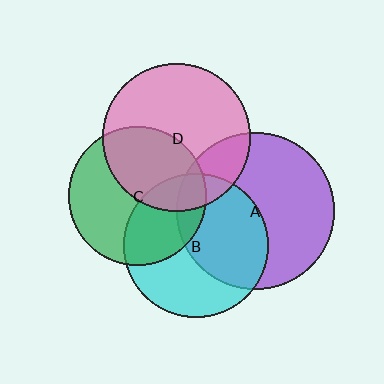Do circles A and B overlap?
Yes.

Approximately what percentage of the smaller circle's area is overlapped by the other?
Approximately 50%.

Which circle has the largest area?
Circle A (purple).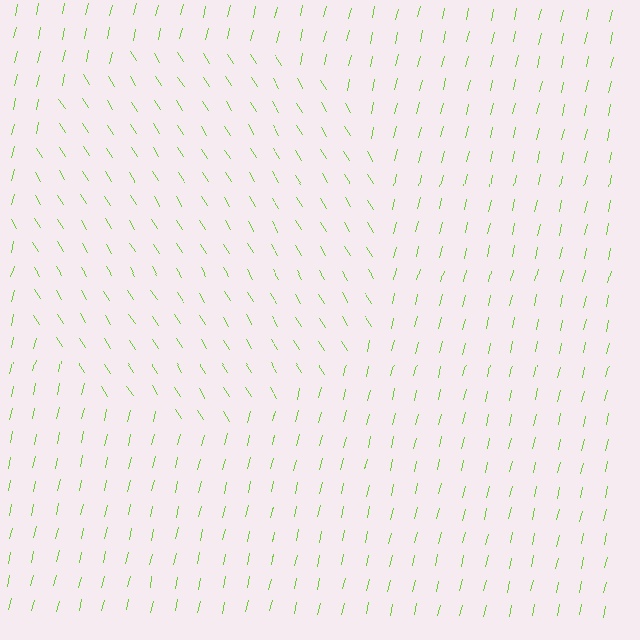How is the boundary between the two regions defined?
The boundary is defined purely by a change in line orientation (approximately 45 degrees difference). All lines are the same color and thickness.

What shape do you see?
I see a circle.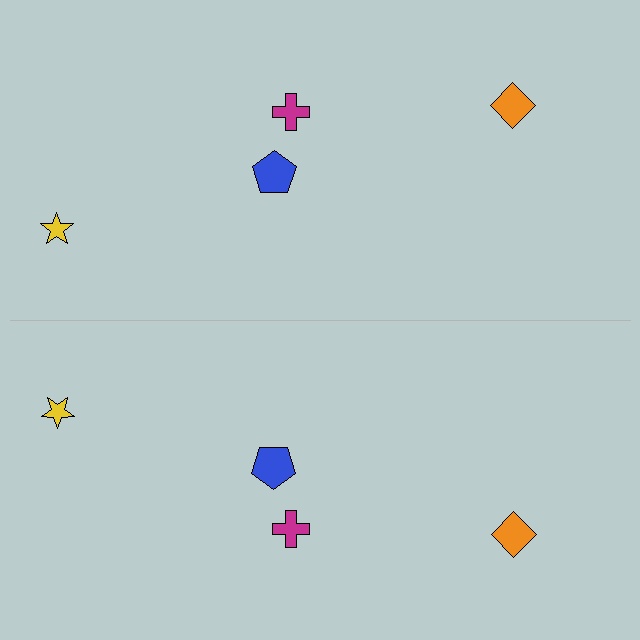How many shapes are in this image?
There are 8 shapes in this image.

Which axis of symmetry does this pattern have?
The pattern has a horizontal axis of symmetry running through the center of the image.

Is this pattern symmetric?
Yes, this pattern has bilateral (reflection) symmetry.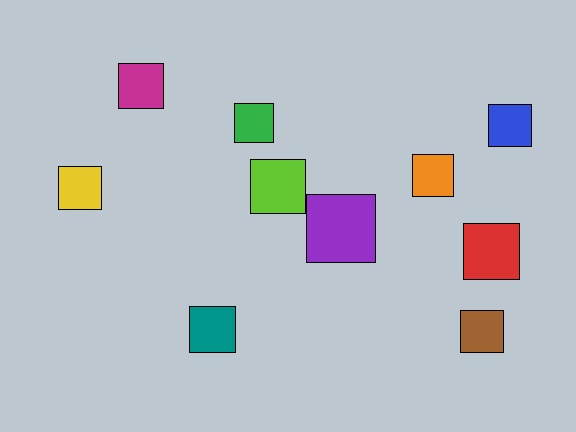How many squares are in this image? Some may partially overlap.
There are 10 squares.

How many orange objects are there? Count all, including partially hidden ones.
There is 1 orange object.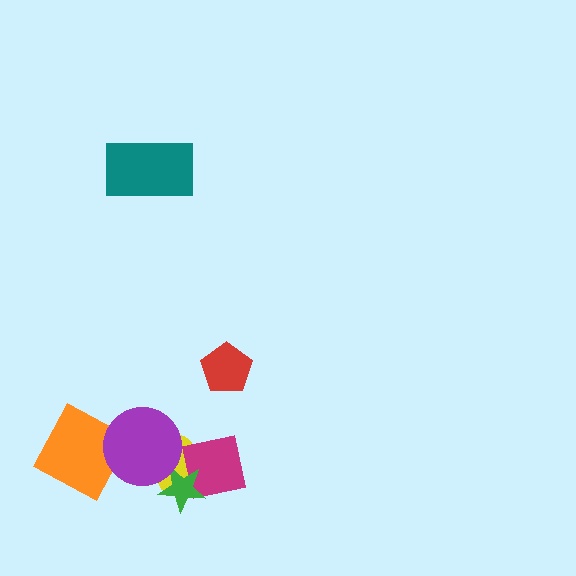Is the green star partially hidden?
Yes, it is partially covered by another shape.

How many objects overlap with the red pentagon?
0 objects overlap with the red pentagon.